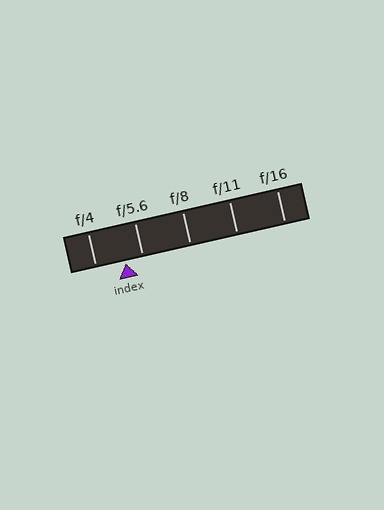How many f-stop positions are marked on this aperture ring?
There are 5 f-stop positions marked.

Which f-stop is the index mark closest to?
The index mark is closest to f/5.6.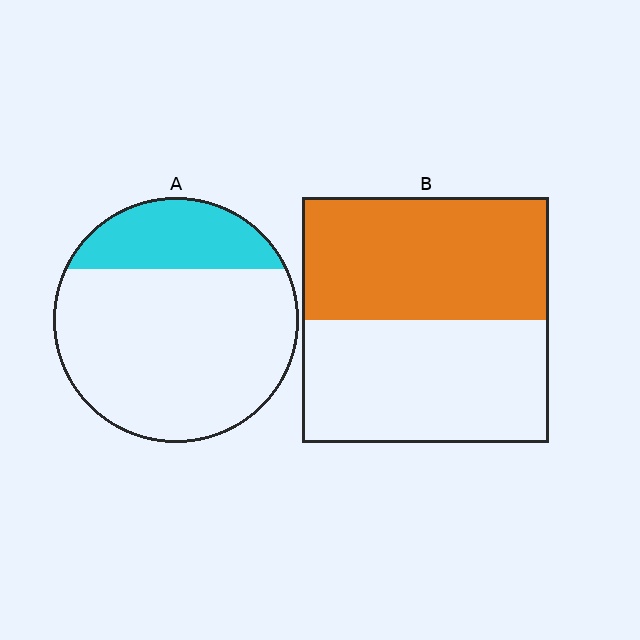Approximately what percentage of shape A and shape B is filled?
A is approximately 25% and B is approximately 50%.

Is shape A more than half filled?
No.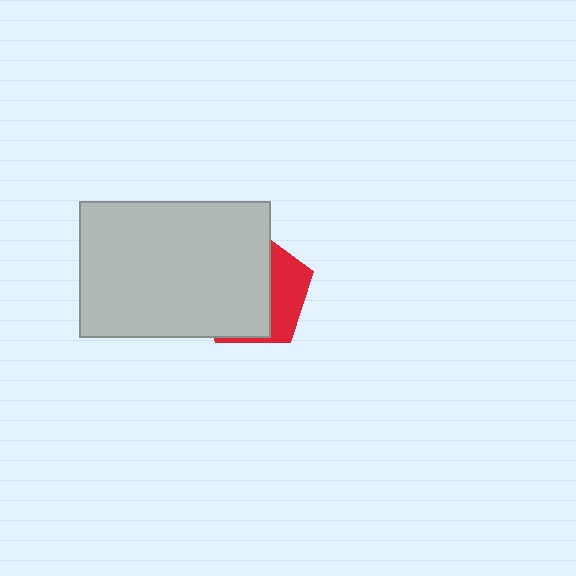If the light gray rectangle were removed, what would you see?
You would see the complete red pentagon.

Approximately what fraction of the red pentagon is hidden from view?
Roughly 67% of the red pentagon is hidden behind the light gray rectangle.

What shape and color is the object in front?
The object in front is a light gray rectangle.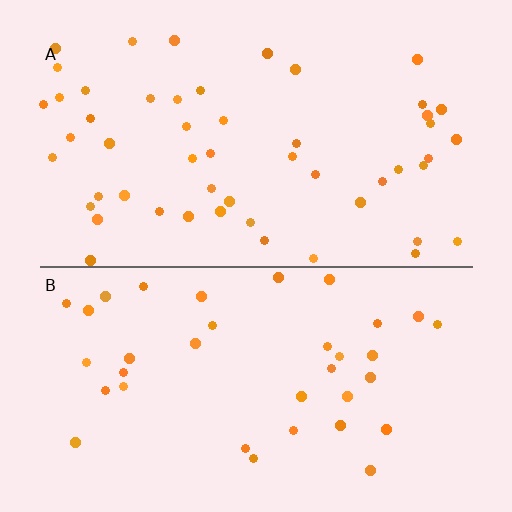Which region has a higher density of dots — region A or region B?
A (the top).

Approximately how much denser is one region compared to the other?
Approximately 1.5× — region A over region B.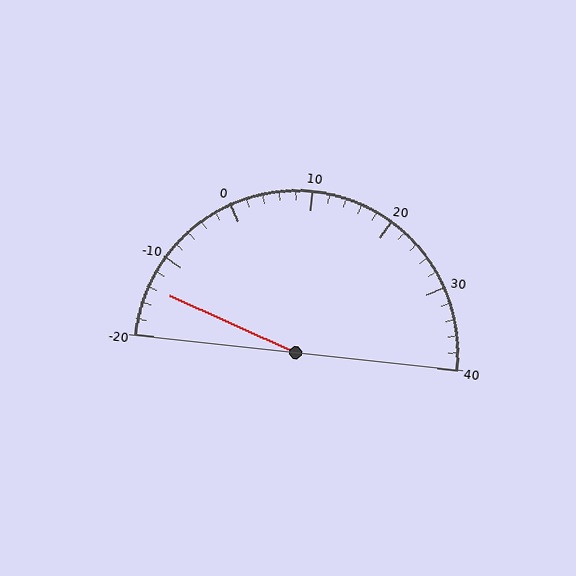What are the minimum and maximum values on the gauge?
The gauge ranges from -20 to 40.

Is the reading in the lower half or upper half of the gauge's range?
The reading is in the lower half of the range (-20 to 40).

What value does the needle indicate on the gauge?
The needle indicates approximately -14.